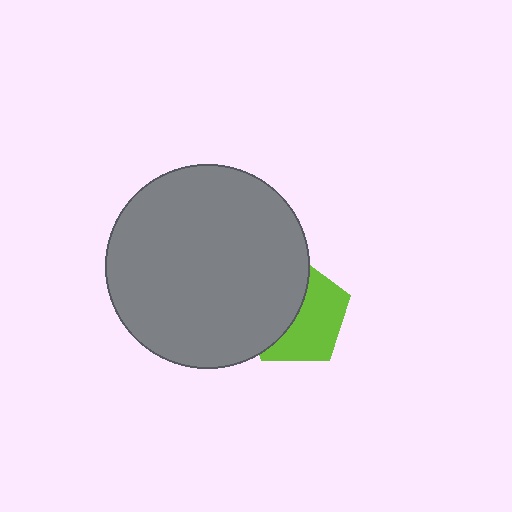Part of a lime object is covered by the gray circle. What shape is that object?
It is a pentagon.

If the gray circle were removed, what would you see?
You would see the complete lime pentagon.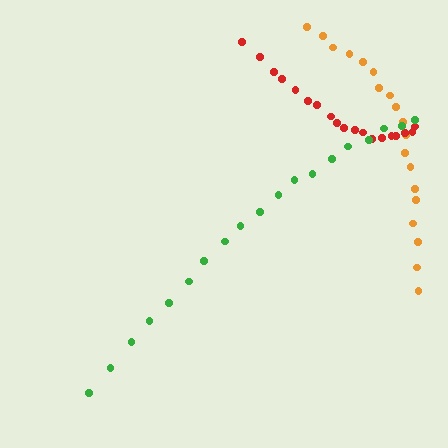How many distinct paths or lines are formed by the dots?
There are 3 distinct paths.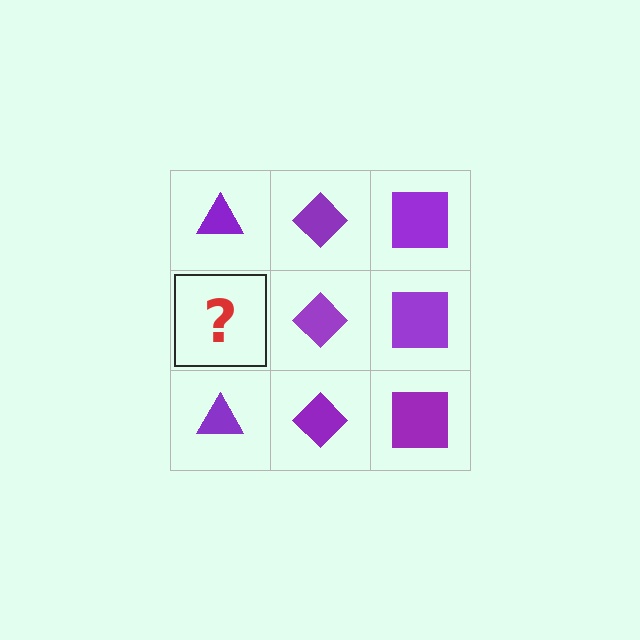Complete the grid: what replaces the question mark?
The question mark should be replaced with a purple triangle.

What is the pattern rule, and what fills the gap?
The rule is that each column has a consistent shape. The gap should be filled with a purple triangle.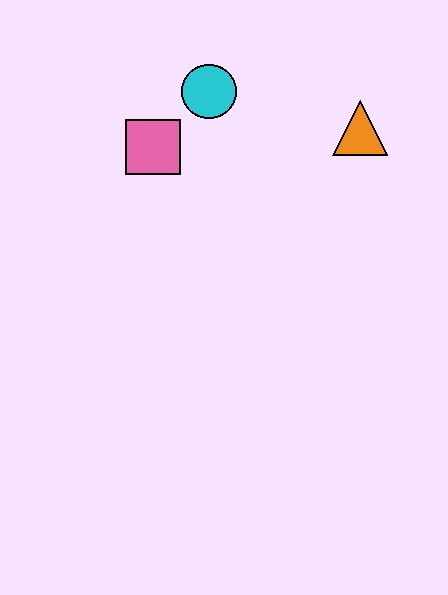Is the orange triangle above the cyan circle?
No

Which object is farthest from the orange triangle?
The pink square is farthest from the orange triangle.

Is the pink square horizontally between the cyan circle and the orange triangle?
No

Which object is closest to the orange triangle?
The cyan circle is closest to the orange triangle.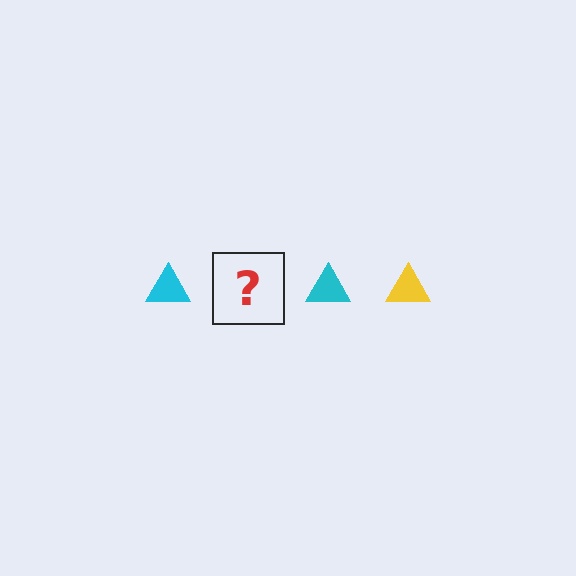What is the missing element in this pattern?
The missing element is a yellow triangle.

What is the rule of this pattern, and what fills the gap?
The rule is that the pattern cycles through cyan, yellow triangles. The gap should be filled with a yellow triangle.